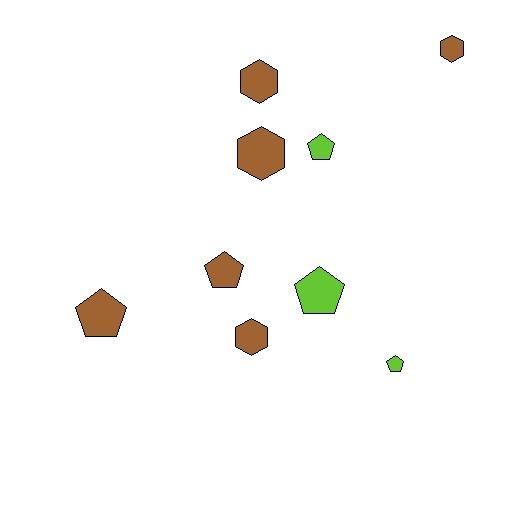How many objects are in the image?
There are 9 objects.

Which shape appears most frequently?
Pentagon, with 5 objects.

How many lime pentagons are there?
There are 3 lime pentagons.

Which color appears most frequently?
Brown, with 6 objects.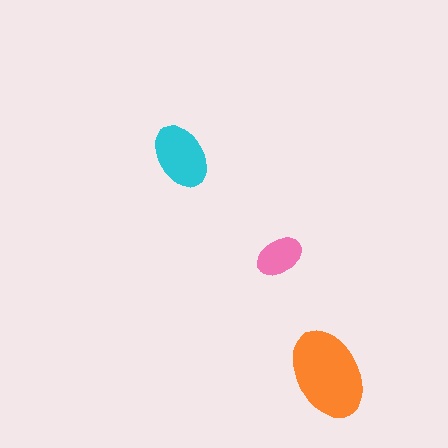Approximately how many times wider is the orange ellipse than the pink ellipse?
About 2 times wider.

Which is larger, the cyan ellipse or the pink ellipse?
The cyan one.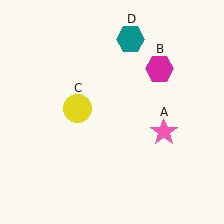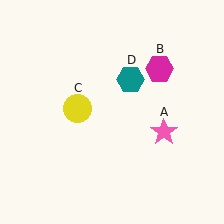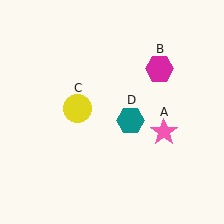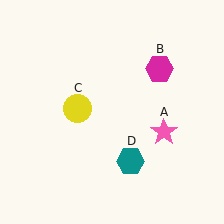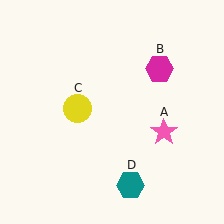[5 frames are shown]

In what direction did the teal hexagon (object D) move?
The teal hexagon (object D) moved down.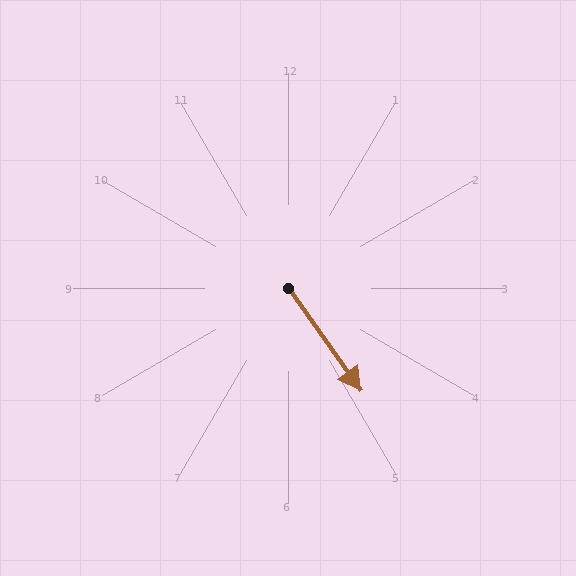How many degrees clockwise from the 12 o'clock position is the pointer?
Approximately 145 degrees.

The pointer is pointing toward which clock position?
Roughly 5 o'clock.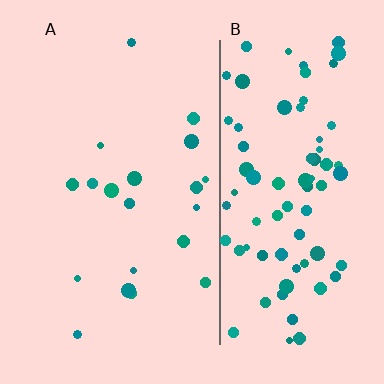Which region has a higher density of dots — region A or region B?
B (the right).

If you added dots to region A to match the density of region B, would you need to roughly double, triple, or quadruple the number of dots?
Approximately quadruple.